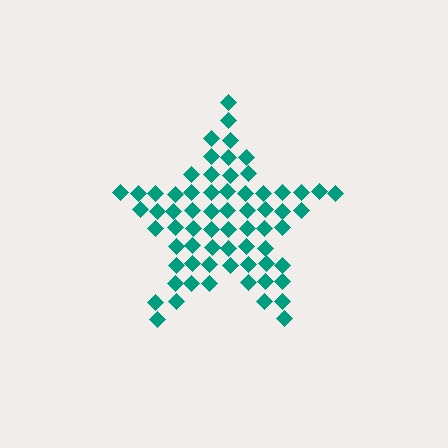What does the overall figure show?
The overall figure shows a star.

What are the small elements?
The small elements are diamonds.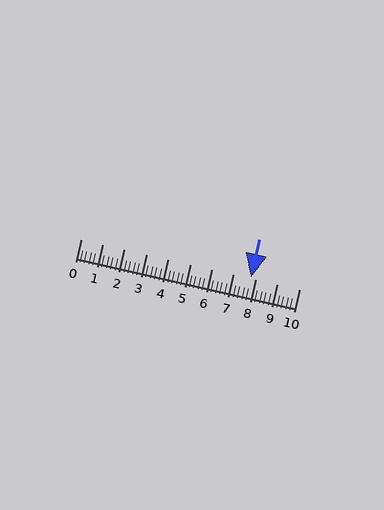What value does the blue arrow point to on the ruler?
The blue arrow points to approximately 7.8.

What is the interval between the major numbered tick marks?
The major tick marks are spaced 1 units apart.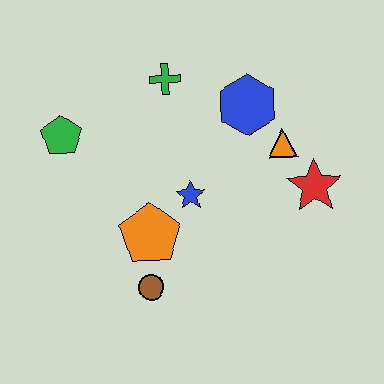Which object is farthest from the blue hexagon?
The brown circle is farthest from the blue hexagon.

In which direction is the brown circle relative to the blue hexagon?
The brown circle is below the blue hexagon.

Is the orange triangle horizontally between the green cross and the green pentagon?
No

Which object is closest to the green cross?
The blue hexagon is closest to the green cross.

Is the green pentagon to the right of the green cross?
No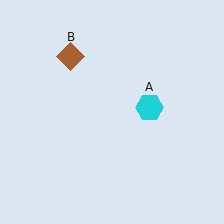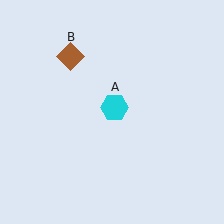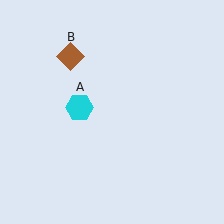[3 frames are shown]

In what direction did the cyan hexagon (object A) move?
The cyan hexagon (object A) moved left.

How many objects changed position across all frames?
1 object changed position: cyan hexagon (object A).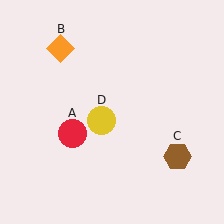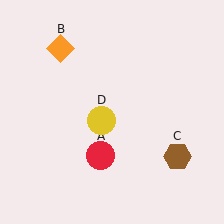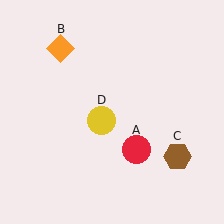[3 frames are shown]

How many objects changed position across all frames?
1 object changed position: red circle (object A).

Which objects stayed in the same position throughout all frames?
Orange diamond (object B) and brown hexagon (object C) and yellow circle (object D) remained stationary.